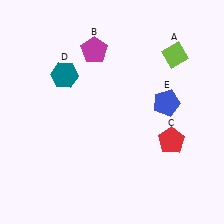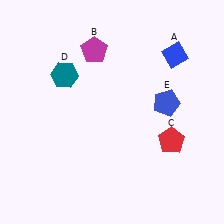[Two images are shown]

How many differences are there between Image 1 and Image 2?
There is 1 difference between the two images.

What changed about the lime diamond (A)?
In Image 1, A is lime. In Image 2, it changed to blue.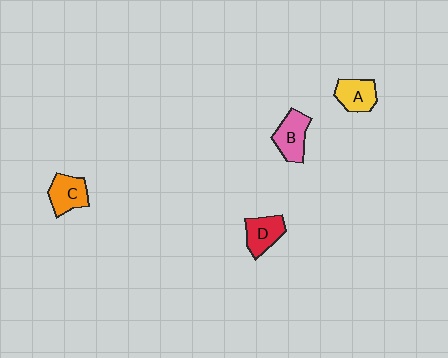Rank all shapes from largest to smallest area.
From largest to smallest: B (pink), C (orange), D (red), A (yellow).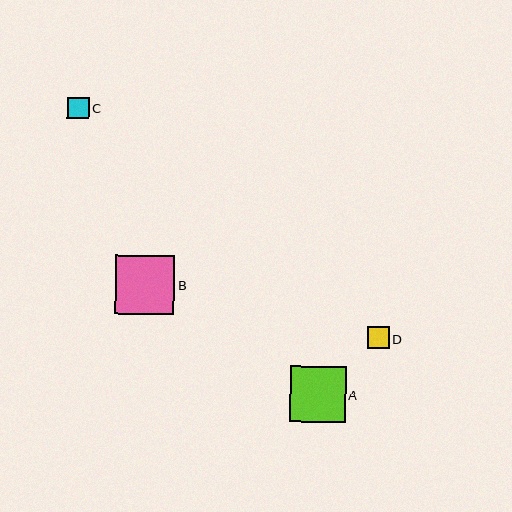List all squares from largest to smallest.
From largest to smallest: B, A, C, D.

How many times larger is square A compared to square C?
Square A is approximately 2.6 times the size of square C.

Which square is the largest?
Square B is the largest with a size of approximately 59 pixels.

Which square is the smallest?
Square D is the smallest with a size of approximately 21 pixels.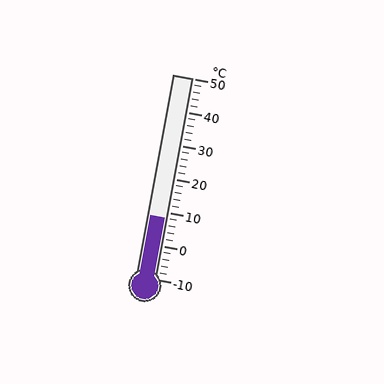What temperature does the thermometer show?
The thermometer shows approximately 8°C.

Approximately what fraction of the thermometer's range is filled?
The thermometer is filled to approximately 30% of its range.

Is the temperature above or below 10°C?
The temperature is below 10°C.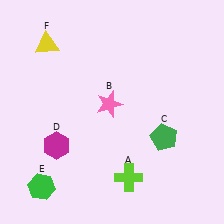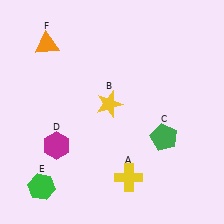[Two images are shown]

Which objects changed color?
A changed from lime to yellow. B changed from pink to yellow. F changed from yellow to orange.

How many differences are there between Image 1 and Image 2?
There are 3 differences between the two images.